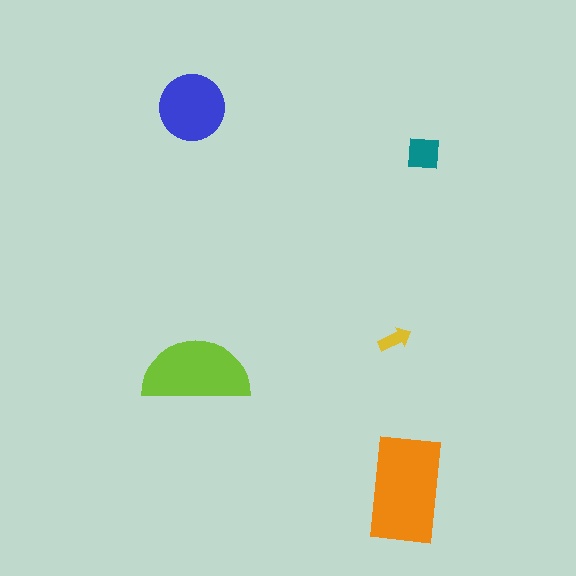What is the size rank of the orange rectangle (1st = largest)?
1st.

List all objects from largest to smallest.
The orange rectangle, the lime semicircle, the blue circle, the teal square, the yellow arrow.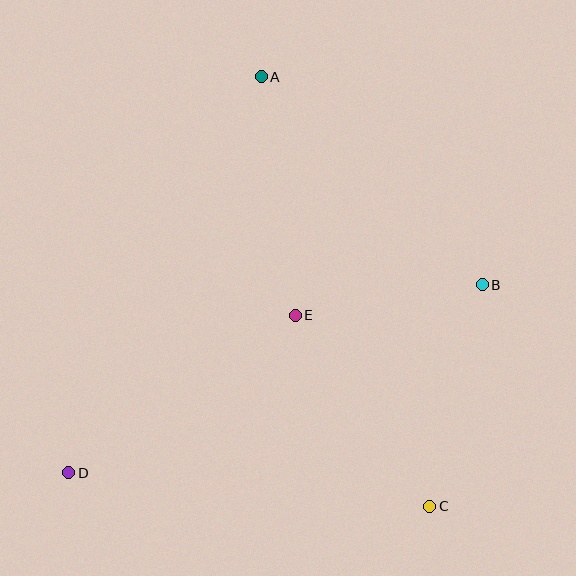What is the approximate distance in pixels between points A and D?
The distance between A and D is approximately 440 pixels.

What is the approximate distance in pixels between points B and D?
The distance between B and D is approximately 454 pixels.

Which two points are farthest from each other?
Points A and C are farthest from each other.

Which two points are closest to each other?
Points B and E are closest to each other.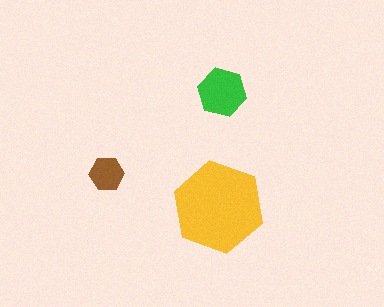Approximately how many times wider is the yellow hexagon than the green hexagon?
About 2 times wider.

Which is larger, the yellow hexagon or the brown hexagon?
The yellow one.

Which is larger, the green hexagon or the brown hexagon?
The green one.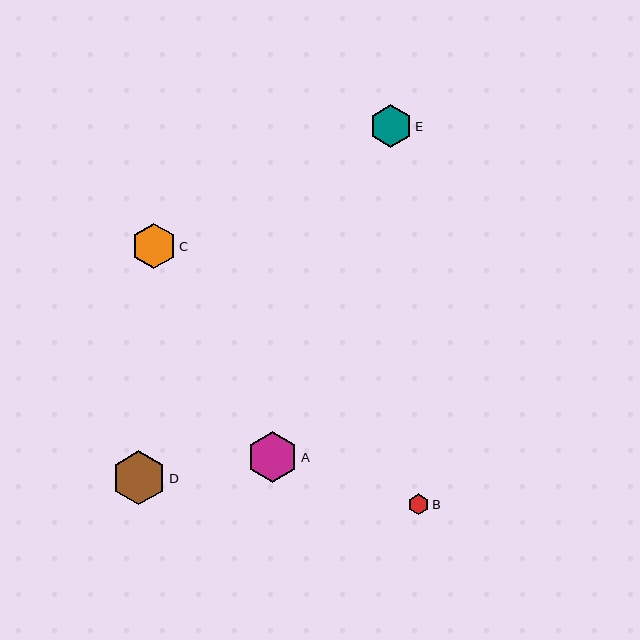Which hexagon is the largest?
Hexagon D is the largest with a size of approximately 54 pixels.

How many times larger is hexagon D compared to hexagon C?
Hexagon D is approximately 1.2 times the size of hexagon C.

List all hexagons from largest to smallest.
From largest to smallest: D, A, C, E, B.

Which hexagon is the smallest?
Hexagon B is the smallest with a size of approximately 21 pixels.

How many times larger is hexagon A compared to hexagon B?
Hexagon A is approximately 2.4 times the size of hexagon B.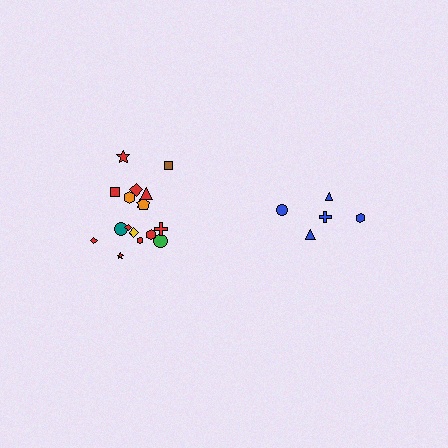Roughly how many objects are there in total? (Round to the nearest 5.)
Roughly 25 objects in total.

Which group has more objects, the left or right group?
The left group.